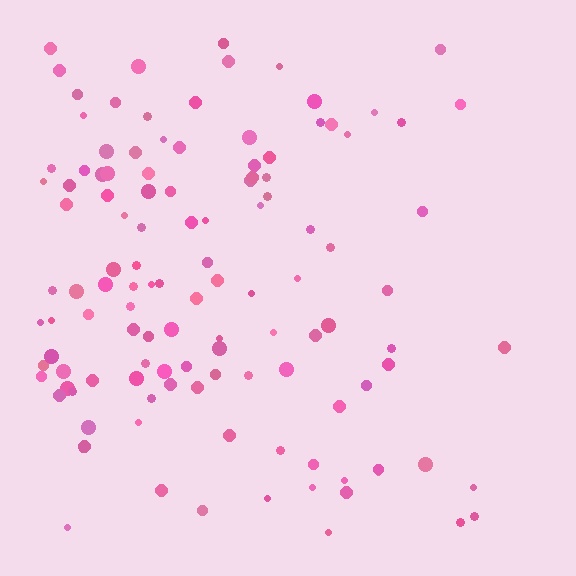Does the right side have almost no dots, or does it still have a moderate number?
Still a moderate number, just noticeably fewer than the left.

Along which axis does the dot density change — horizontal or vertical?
Horizontal.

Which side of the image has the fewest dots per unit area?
The right.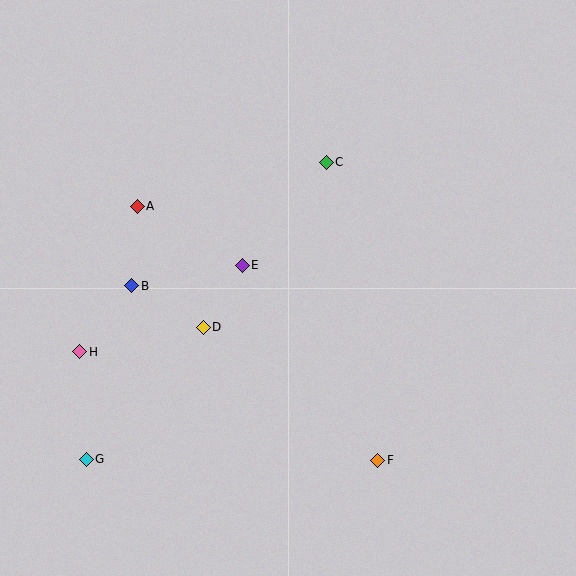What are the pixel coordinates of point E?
Point E is at (242, 265).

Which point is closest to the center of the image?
Point E at (242, 265) is closest to the center.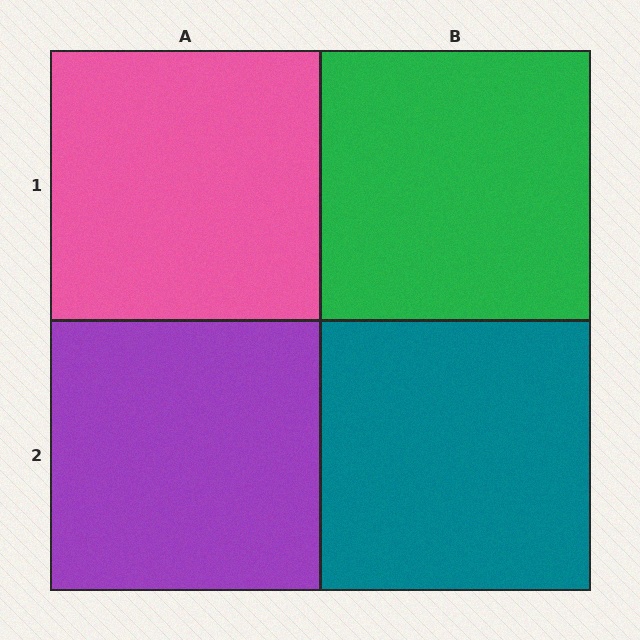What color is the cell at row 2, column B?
Teal.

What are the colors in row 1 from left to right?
Pink, green.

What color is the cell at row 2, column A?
Purple.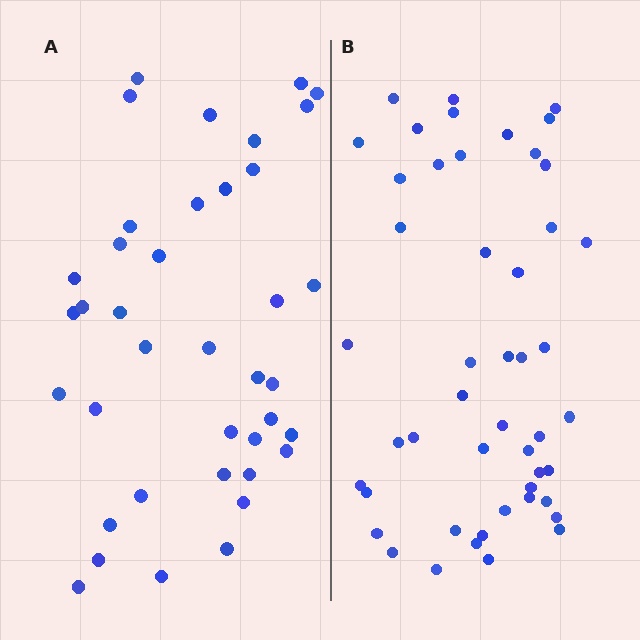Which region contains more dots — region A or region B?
Region B (the right region) has more dots.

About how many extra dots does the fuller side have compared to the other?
Region B has roughly 8 or so more dots than region A.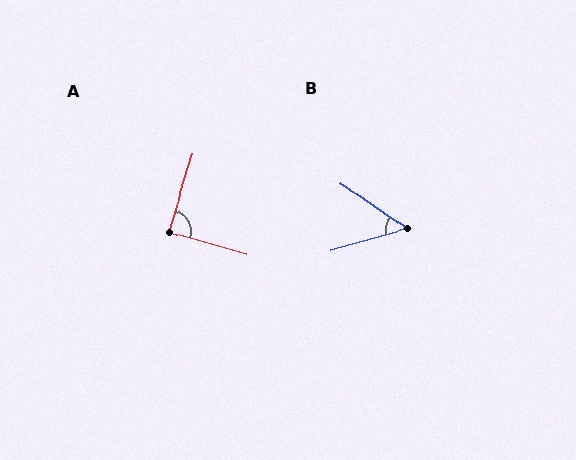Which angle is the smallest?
B, at approximately 50 degrees.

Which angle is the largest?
A, at approximately 89 degrees.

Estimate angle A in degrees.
Approximately 89 degrees.